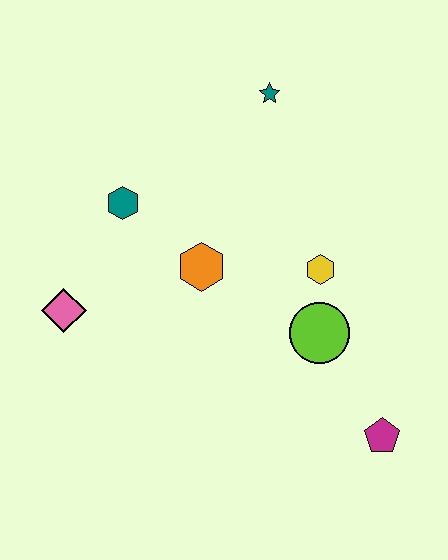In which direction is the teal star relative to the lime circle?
The teal star is above the lime circle.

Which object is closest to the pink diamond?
The teal hexagon is closest to the pink diamond.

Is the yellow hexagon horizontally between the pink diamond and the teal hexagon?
No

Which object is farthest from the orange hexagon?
The magenta pentagon is farthest from the orange hexagon.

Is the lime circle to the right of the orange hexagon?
Yes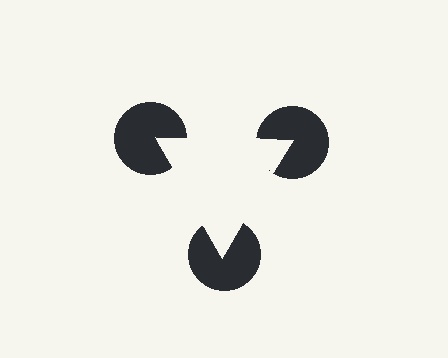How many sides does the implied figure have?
3 sides.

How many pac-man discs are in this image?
There are 3 — one at each vertex of the illusory triangle.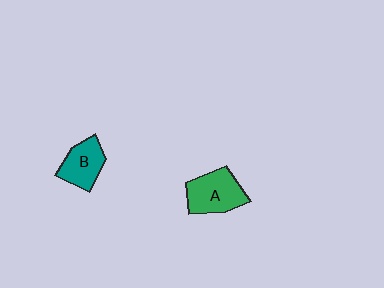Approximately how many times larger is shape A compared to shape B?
Approximately 1.2 times.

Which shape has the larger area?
Shape A (green).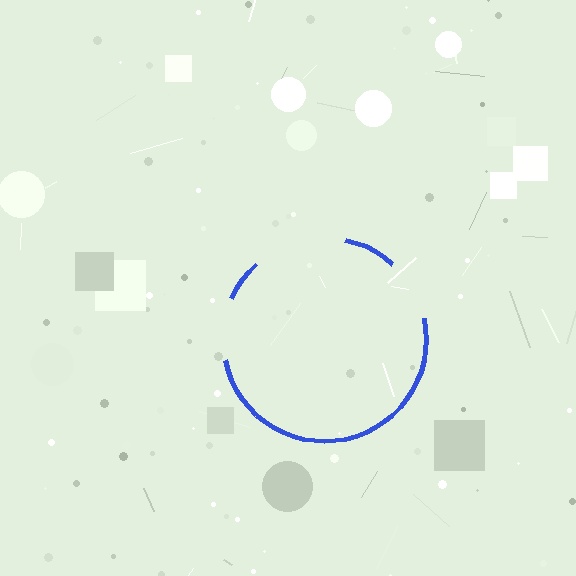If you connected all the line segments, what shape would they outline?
They would outline a circle.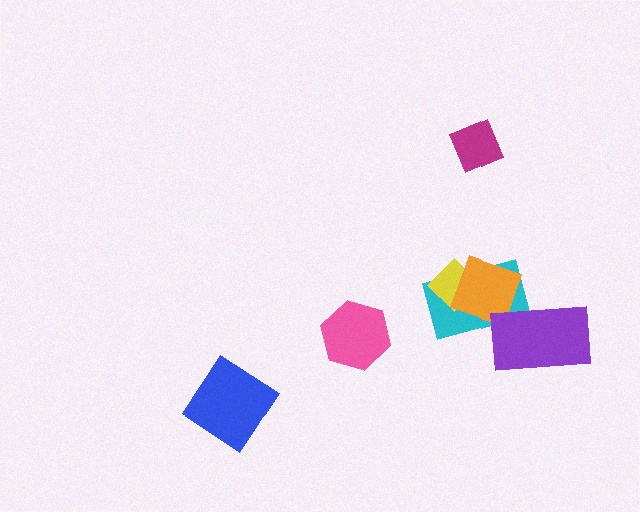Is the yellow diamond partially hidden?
Yes, it is partially covered by another shape.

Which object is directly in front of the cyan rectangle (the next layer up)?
The yellow diamond is directly in front of the cyan rectangle.